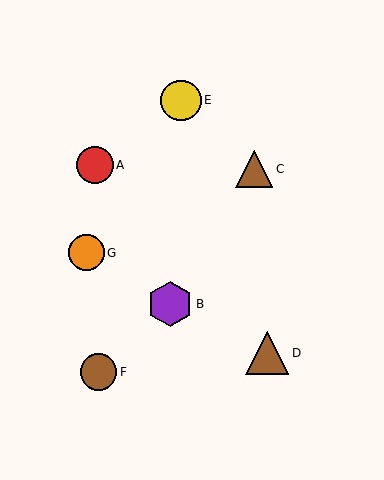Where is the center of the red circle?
The center of the red circle is at (95, 165).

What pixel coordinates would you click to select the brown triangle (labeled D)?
Click at (267, 353) to select the brown triangle D.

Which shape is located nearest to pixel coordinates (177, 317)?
The purple hexagon (labeled B) at (170, 304) is nearest to that location.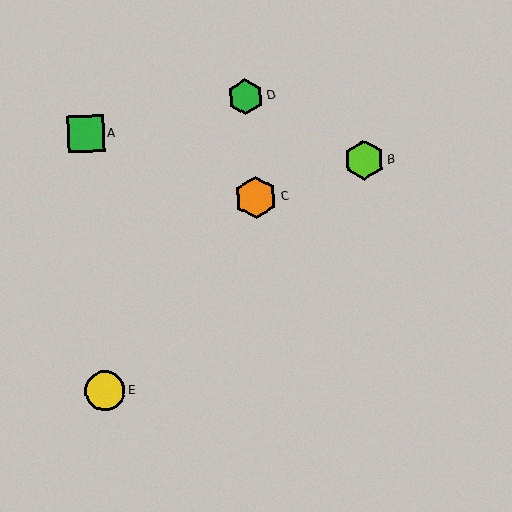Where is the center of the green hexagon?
The center of the green hexagon is at (245, 97).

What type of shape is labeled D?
Shape D is a green hexagon.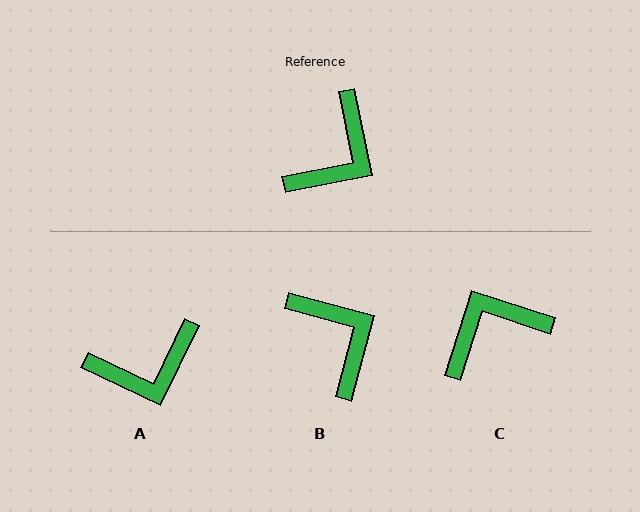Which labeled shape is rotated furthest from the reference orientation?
C, about 151 degrees away.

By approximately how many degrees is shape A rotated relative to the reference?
Approximately 37 degrees clockwise.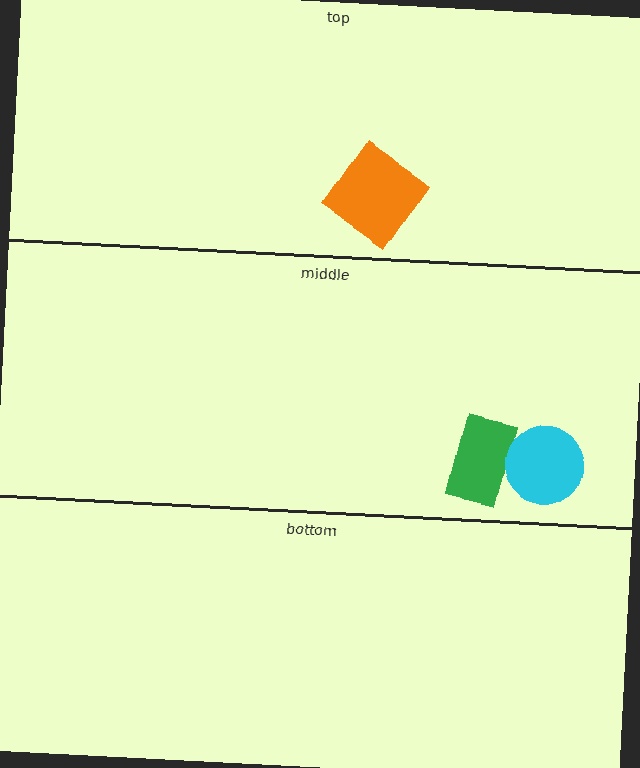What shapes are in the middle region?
The green rectangle, the cyan circle.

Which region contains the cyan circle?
The middle region.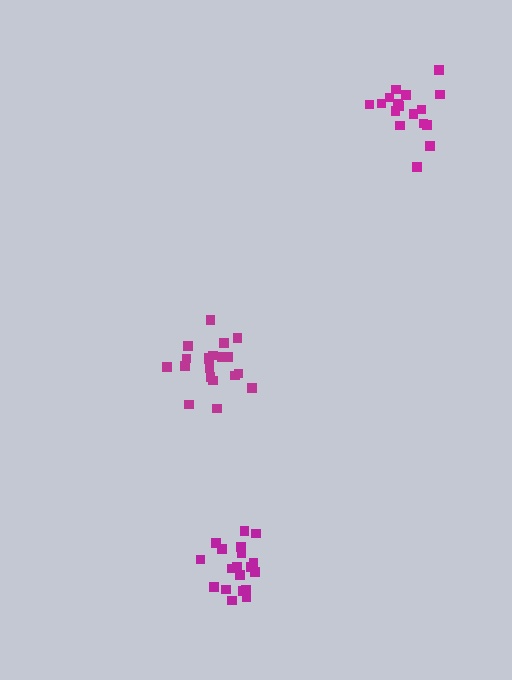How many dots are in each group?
Group 1: 21 dots, Group 2: 19 dots, Group 3: 17 dots (57 total).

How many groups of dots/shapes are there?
There are 3 groups.